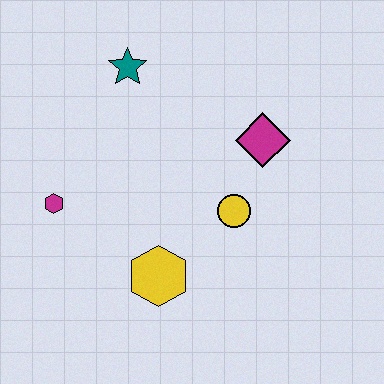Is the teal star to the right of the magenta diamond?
No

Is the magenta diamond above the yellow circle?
Yes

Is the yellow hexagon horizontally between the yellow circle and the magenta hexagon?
Yes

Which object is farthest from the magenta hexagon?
The magenta diamond is farthest from the magenta hexagon.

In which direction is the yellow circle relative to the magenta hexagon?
The yellow circle is to the right of the magenta hexagon.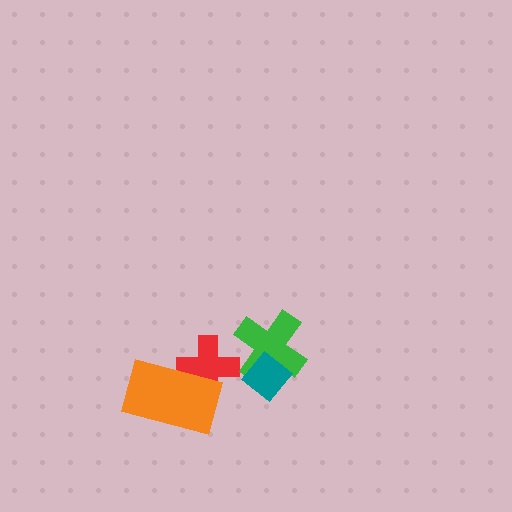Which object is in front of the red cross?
The orange rectangle is in front of the red cross.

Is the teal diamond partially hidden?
No, no other shape covers it.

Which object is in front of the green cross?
The teal diamond is in front of the green cross.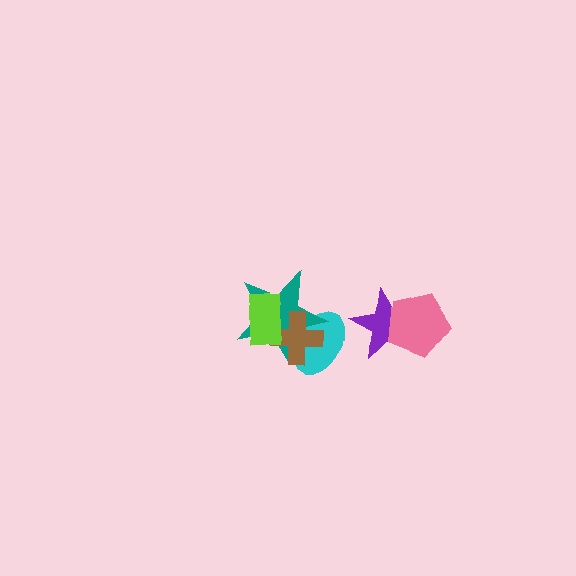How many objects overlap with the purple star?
1 object overlaps with the purple star.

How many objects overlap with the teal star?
3 objects overlap with the teal star.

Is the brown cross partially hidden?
Yes, it is partially covered by another shape.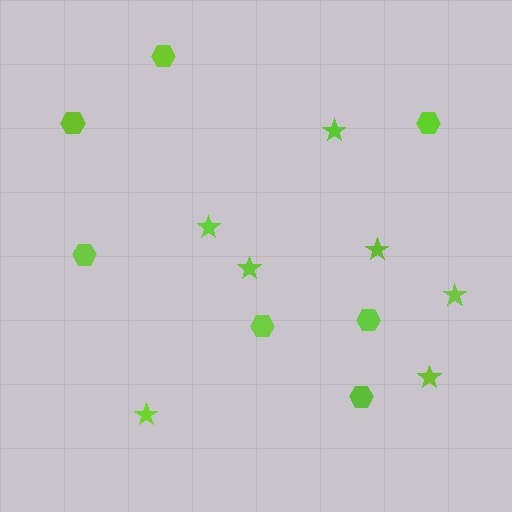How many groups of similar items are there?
There are 2 groups: one group of hexagons (7) and one group of stars (7).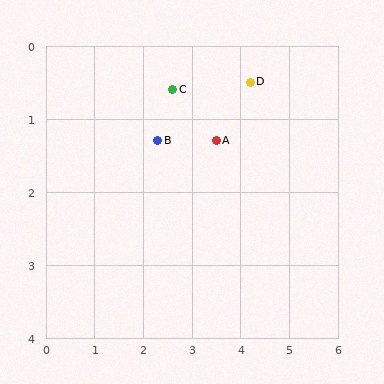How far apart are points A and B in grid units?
Points A and B are about 1.2 grid units apart.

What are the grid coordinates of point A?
Point A is at approximately (3.5, 1.3).